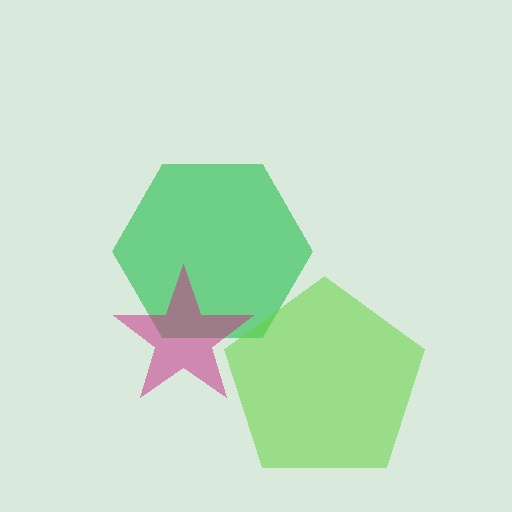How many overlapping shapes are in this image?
There are 3 overlapping shapes in the image.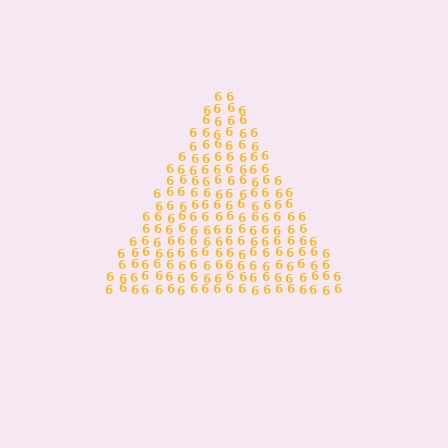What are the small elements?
The small elements are digit 6's.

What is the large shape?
The large shape is a triangle.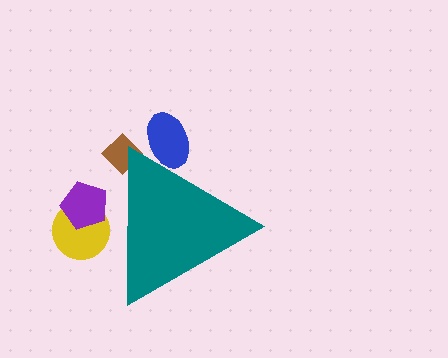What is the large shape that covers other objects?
A teal triangle.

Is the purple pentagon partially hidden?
Yes, the purple pentagon is partially hidden behind the teal triangle.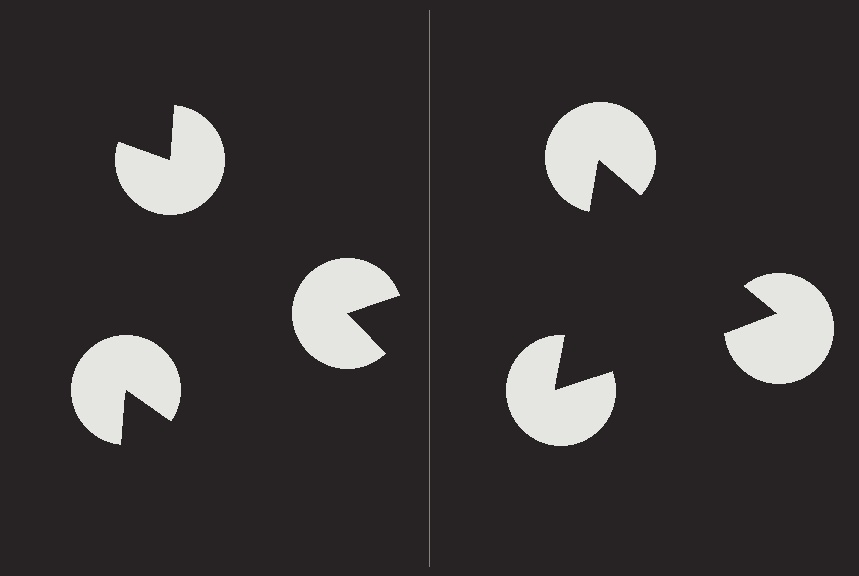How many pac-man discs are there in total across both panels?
6 — 3 on each side.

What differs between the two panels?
The pac-man discs are positioned identically on both sides; only the wedge orientations differ. On the right they align to a triangle; on the left they are misaligned.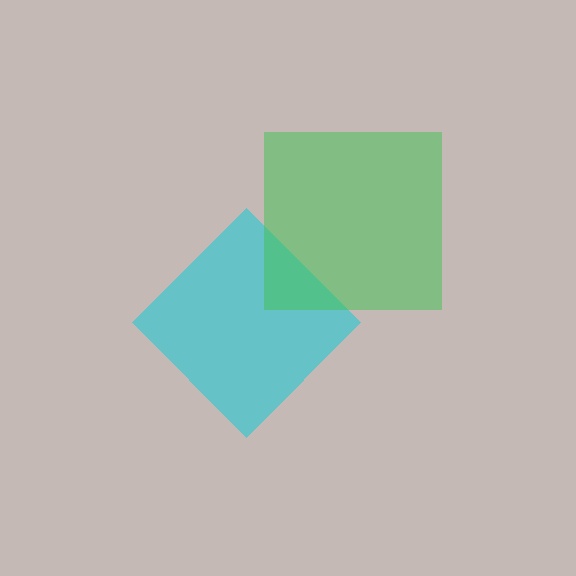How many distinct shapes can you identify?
There are 2 distinct shapes: a cyan diamond, a green square.